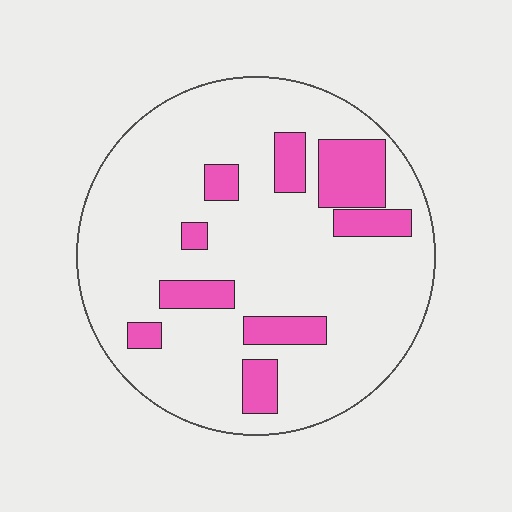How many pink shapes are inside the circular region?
9.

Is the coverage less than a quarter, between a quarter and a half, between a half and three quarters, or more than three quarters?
Less than a quarter.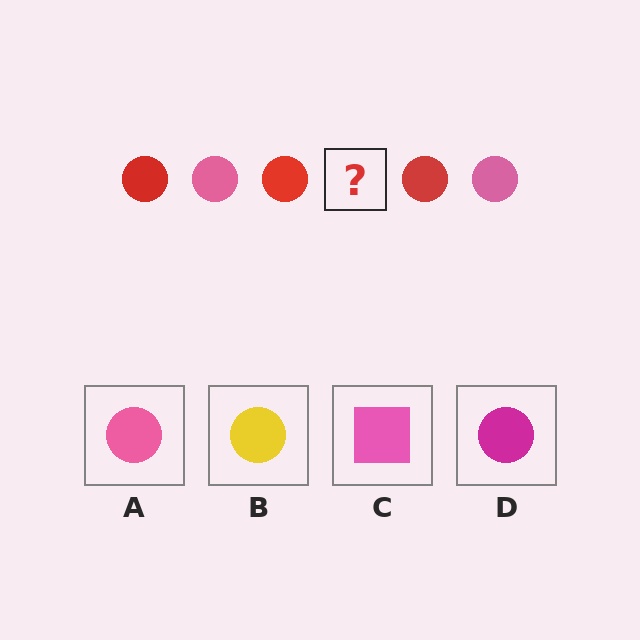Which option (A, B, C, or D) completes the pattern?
A.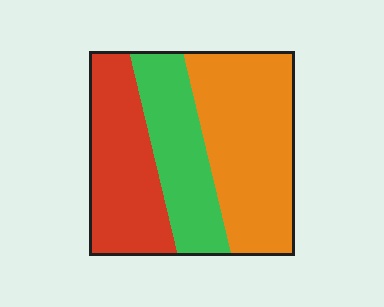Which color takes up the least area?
Green, at roughly 25%.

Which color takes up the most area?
Orange, at roughly 45%.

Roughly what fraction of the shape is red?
Red takes up about one third (1/3) of the shape.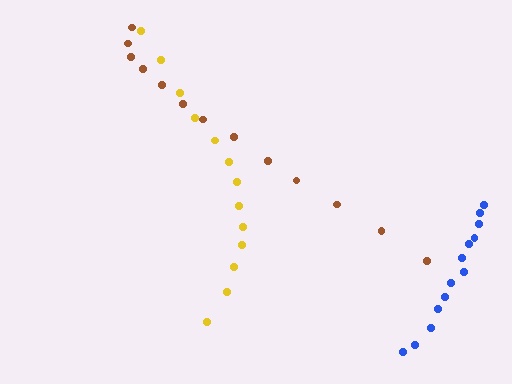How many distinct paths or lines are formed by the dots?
There are 3 distinct paths.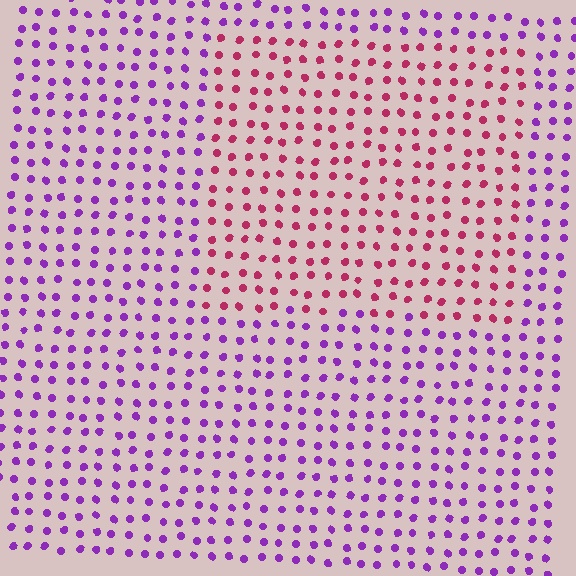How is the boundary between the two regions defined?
The boundary is defined purely by a slight shift in hue (about 55 degrees). Spacing, size, and orientation are identical on both sides.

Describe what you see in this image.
The image is filled with small purple elements in a uniform arrangement. A rectangle-shaped region is visible where the elements are tinted to a slightly different hue, forming a subtle color boundary.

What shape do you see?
I see a rectangle.